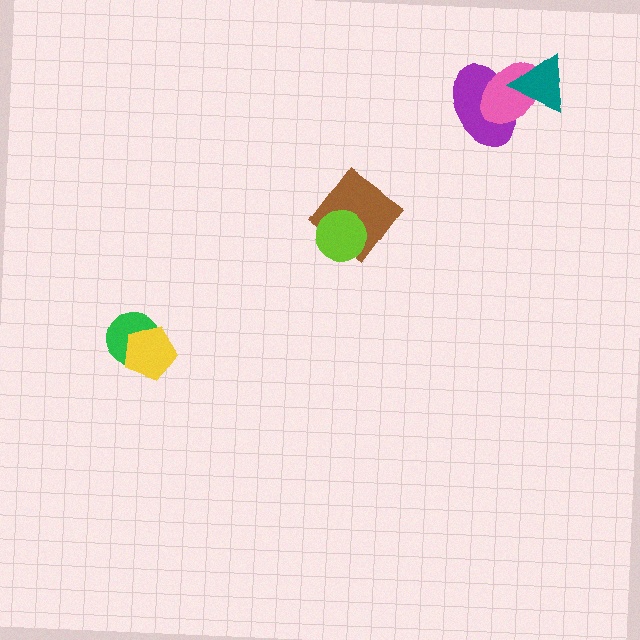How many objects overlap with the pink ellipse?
2 objects overlap with the pink ellipse.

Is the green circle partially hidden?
Yes, it is partially covered by another shape.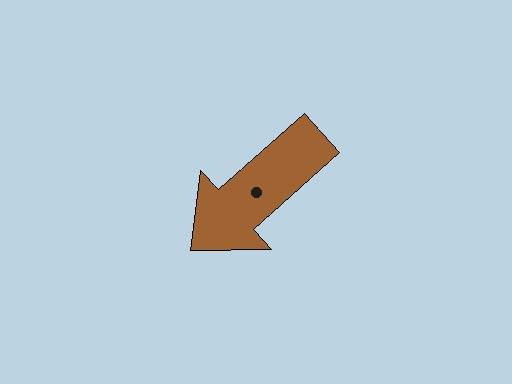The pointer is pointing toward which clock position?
Roughly 8 o'clock.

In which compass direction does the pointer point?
Southwest.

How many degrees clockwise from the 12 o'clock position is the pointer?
Approximately 228 degrees.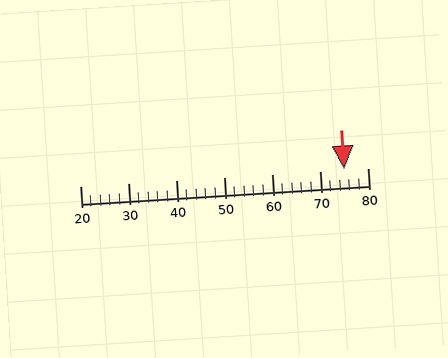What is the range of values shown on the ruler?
The ruler shows values from 20 to 80.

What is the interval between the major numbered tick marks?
The major tick marks are spaced 10 units apart.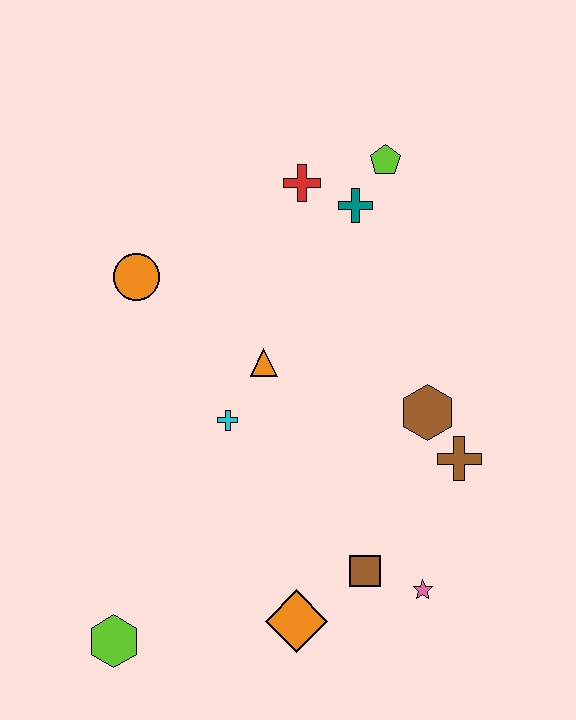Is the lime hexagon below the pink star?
Yes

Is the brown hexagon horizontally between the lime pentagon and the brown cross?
Yes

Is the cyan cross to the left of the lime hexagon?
No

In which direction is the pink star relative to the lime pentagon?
The pink star is below the lime pentagon.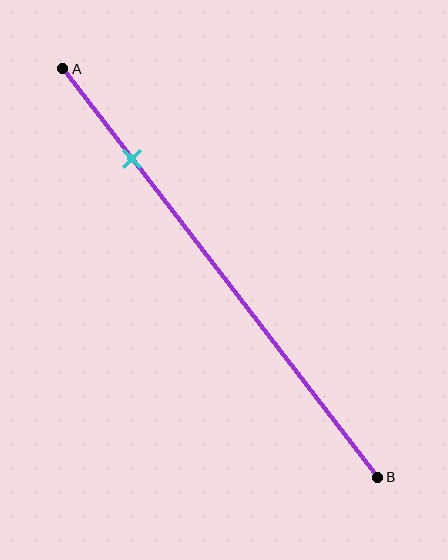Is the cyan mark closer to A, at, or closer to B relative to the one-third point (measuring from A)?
The cyan mark is closer to point A than the one-third point of segment AB.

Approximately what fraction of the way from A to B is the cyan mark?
The cyan mark is approximately 20% of the way from A to B.